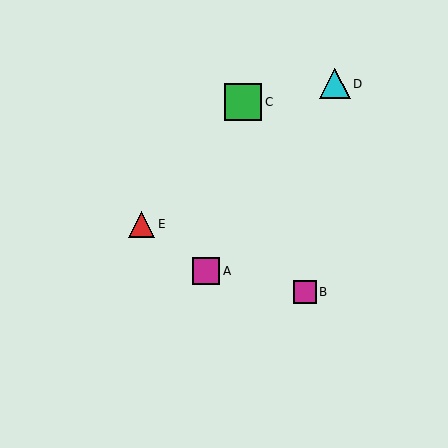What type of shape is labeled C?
Shape C is a green square.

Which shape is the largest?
The green square (labeled C) is the largest.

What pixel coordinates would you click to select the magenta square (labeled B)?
Click at (305, 292) to select the magenta square B.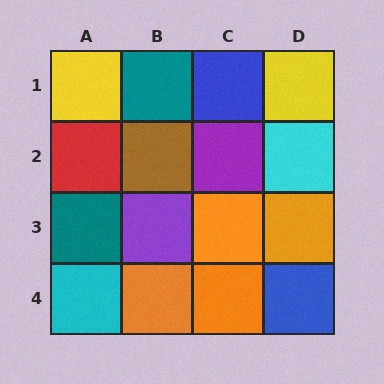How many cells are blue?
2 cells are blue.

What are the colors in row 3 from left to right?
Teal, purple, orange, orange.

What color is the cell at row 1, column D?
Yellow.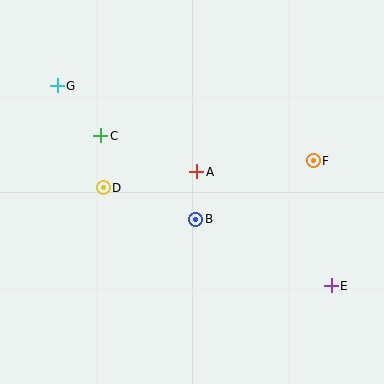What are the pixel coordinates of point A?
Point A is at (197, 172).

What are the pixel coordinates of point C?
Point C is at (101, 136).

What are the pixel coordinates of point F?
Point F is at (313, 161).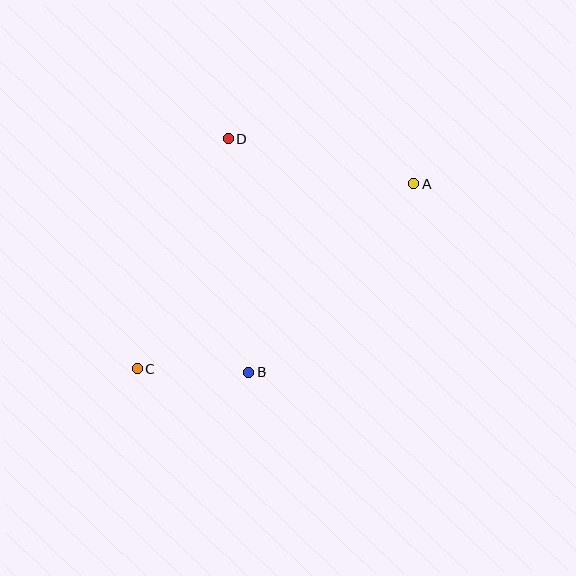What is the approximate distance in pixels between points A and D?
The distance between A and D is approximately 191 pixels.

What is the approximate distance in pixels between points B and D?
The distance between B and D is approximately 234 pixels.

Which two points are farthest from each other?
Points A and C are farthest from each other.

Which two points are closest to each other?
Points B and C are closest to each other.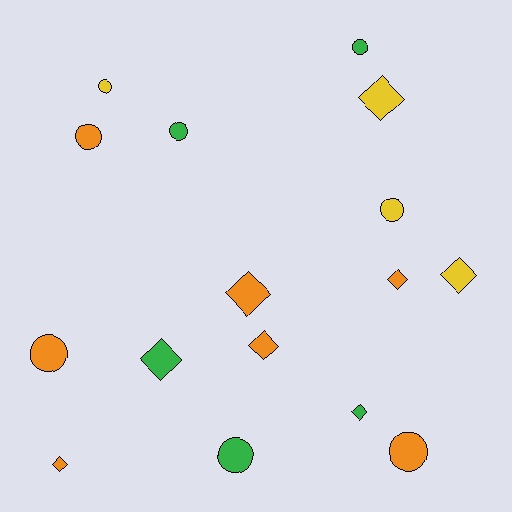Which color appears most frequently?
Orange, with 7 objects.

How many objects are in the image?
There are 16 objects.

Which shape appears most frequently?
Diamond, with 8 objects.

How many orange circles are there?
There are 3 orange circles.